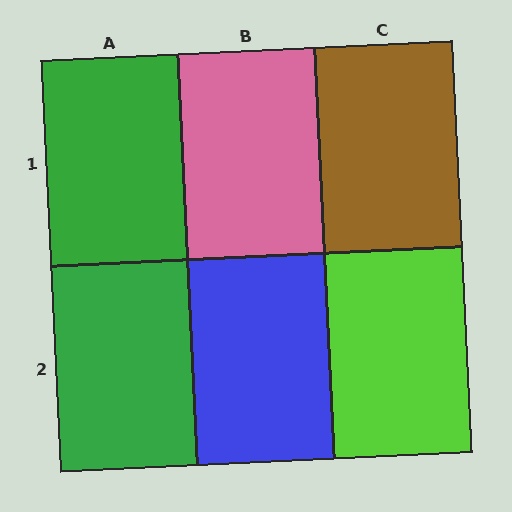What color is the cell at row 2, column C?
Lime.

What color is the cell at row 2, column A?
Green.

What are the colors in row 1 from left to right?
Green, pink, brown.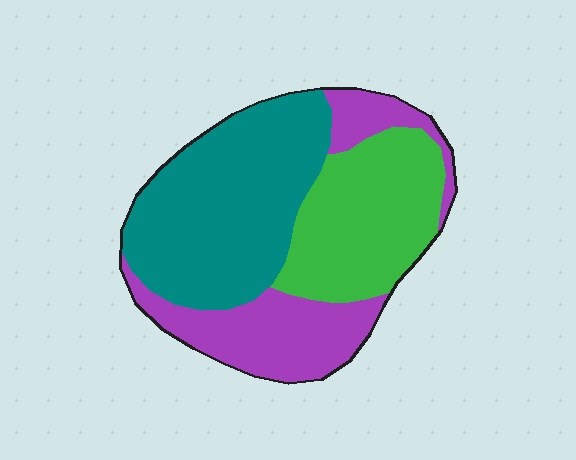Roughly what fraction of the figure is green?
Green takes up between a quarter and a half of the figure.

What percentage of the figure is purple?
Purple covers around 30% of the figure.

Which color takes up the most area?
Teal, at roughly 40%.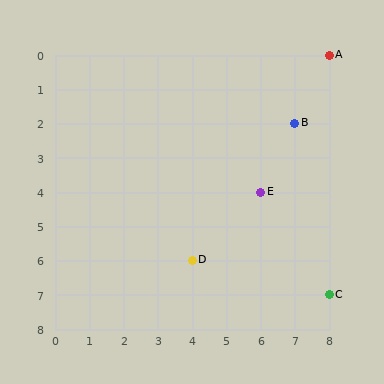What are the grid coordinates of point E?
Point E is at grid coordinates (6, 4).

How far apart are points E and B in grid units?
Points E and B are 1 column and 2 rows apart (about 2.2 grid units diagonally).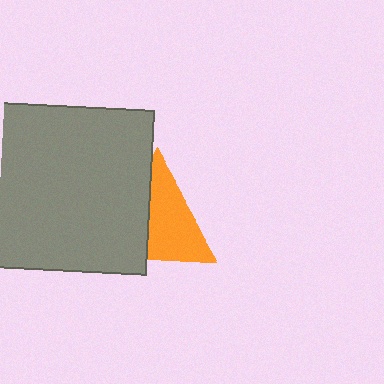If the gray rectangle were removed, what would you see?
You would see the complete orange triangle.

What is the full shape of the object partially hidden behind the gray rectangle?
The partially hidden object is an orange triangle.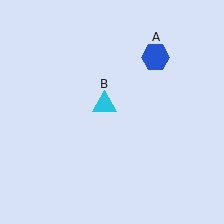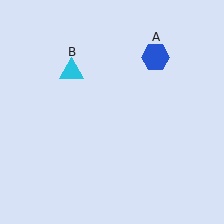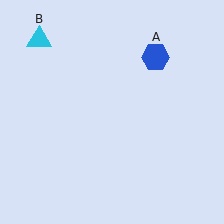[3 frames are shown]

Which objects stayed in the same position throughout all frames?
Blue hexagon (object A) remained stationary.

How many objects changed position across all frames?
1 object changed position: cyan triangle (object B).